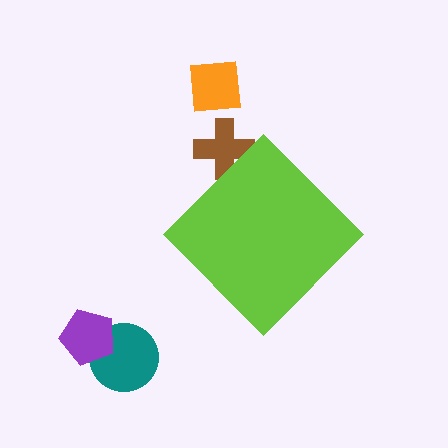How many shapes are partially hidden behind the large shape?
1 shape is partially hidden.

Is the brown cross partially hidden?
Yes, the brown cross is partially hidden behind the lime diamond.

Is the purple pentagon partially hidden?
No, the purple pentagon is fully visible.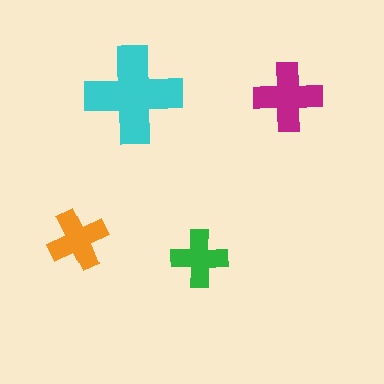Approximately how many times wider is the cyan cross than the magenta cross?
About 1.5 times wider.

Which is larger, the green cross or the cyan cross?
The cyan one.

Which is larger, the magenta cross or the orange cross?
The magenta one.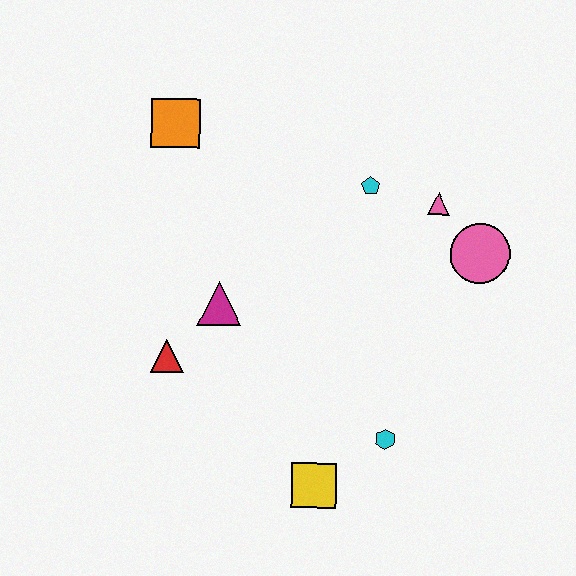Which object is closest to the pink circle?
The pink triangle is closest to the pink circle.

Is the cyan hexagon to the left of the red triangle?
No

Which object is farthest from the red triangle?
The pink circle is farthest from the red triangle.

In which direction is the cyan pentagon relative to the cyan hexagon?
The cyan pentagon is above the cyan hexagon.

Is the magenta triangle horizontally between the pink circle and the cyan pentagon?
No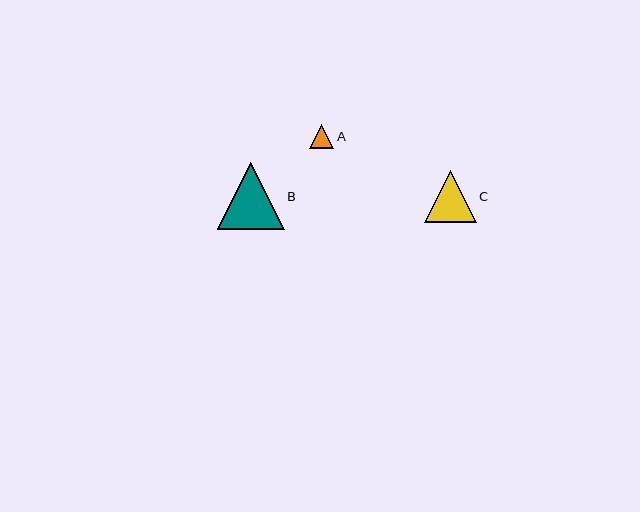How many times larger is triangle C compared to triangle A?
Triangle C is approximately 2.1 times the size of triangle A.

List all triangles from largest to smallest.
From largest to smallest: B, C, A.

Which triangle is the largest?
Triangle B is the largest with a size of approximately 67 pixels.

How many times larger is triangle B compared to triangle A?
Triangle B is approximately 2.7 times the size of triangle A.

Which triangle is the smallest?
Triangle A is the smallest with a size of approximately 24 pixels.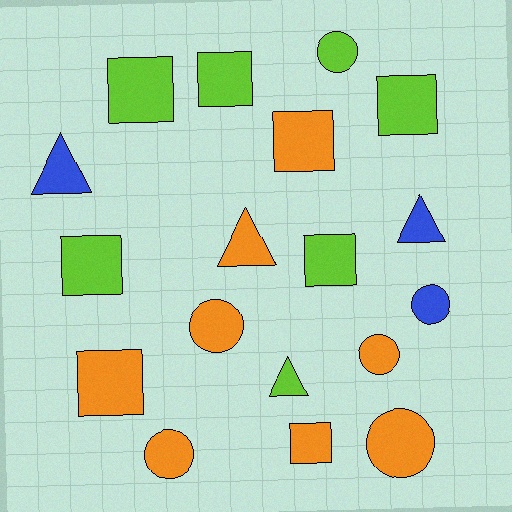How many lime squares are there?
There are 5 lime squares.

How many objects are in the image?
There are 18 objects.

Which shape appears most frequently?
Square, with 8 objects.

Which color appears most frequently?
Orange, with 8 objects.